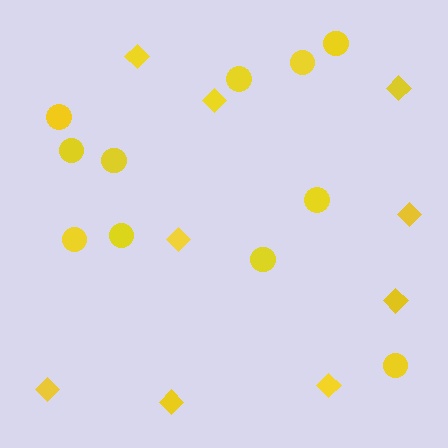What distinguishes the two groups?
There are 2 groups: one group of circles (11) and one group of diamonds (9).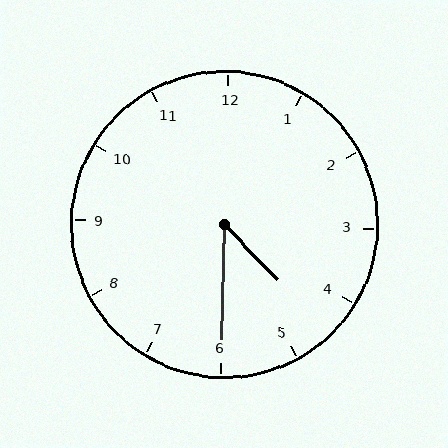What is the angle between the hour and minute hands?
Approximately 45 degrees.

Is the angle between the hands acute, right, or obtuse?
It is acute.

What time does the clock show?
4:30.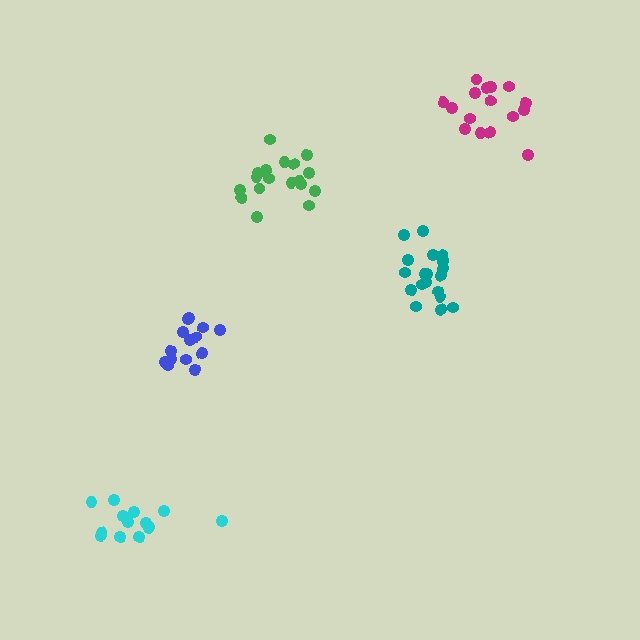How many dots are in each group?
Group 1: 19 dots, Group 2: 13 dots, Group 3: 19 dots, Group 4: 14 dots, Group 5: 16 dots (81 total).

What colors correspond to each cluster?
The clusters are colored: green, cyan, teal, blue, magenta.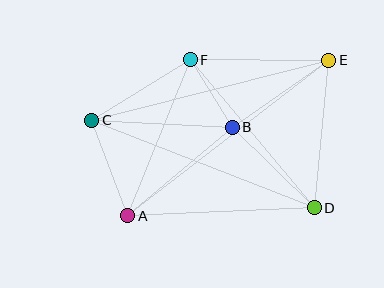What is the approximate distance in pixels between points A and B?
The distance between A and B is approximately 137 pixels.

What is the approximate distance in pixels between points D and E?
The distance between D and E is approximately 148 pixels.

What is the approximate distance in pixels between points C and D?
The distance between C and D is approximately 239 pixels.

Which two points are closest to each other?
Points B and F are closest to each other.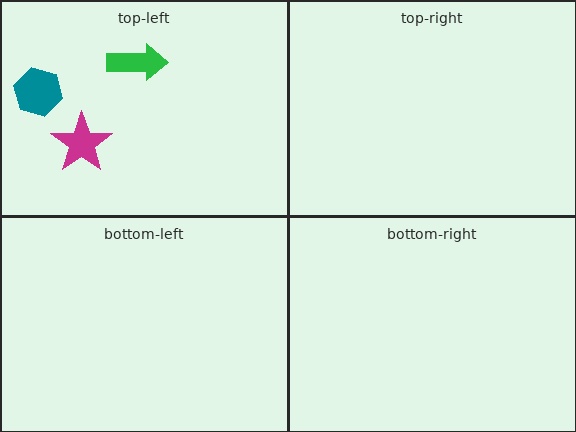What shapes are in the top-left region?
The teal hexagon, the green arrow, the magenta star.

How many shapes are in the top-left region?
3.